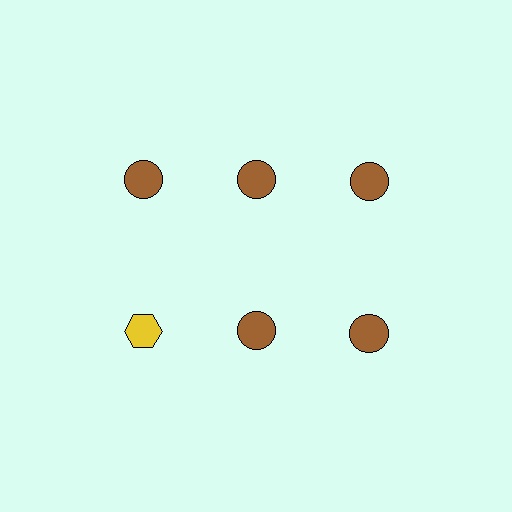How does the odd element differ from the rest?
It differs in both color (yellow instead of brown) and shape (hexagon instead of circle).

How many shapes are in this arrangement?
There are 6 shapes arranged in a grid pattern.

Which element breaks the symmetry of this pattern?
The yellow hexagon in the second row, leftmost column breaks the symmetry. All other shapes are brown circles.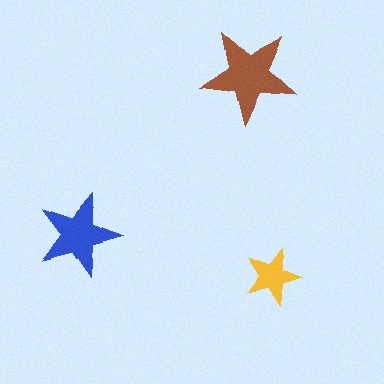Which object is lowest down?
The yellow star is bottommost.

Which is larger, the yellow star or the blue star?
The blue one.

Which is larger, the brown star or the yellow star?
The brown one.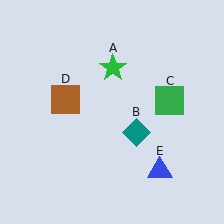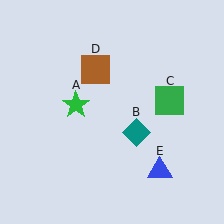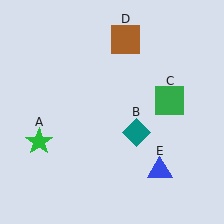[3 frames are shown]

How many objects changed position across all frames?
2 objects changed position: green star (object A), brown square (object D).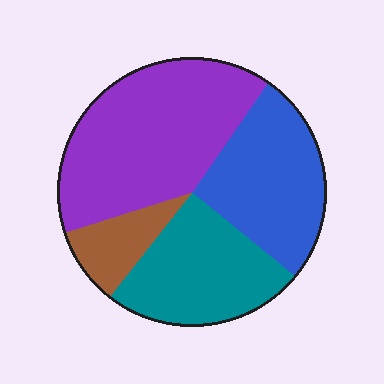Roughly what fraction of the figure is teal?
Teal covers around 25% of the figure.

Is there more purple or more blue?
Purple.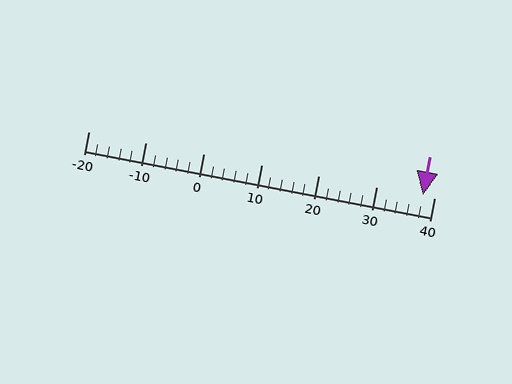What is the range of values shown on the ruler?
The ruler shows values from -20 to 40.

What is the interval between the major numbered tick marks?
The major tick marks are spaced 10 units apart.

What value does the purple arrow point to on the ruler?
The purple arrow points to approximately 38.